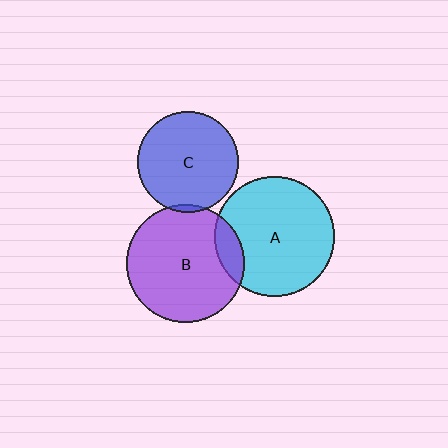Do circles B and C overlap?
Yes.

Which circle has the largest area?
Circle A (cyan).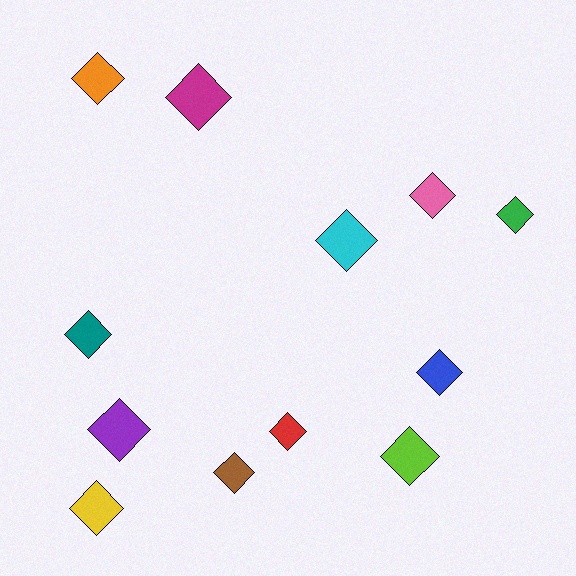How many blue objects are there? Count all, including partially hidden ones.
There is 1 blue object.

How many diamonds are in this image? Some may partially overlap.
There are 12 diamonds.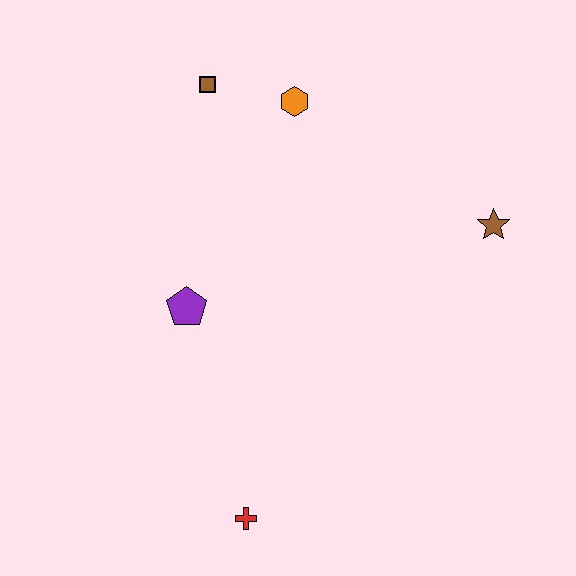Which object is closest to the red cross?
The purple pentagon is closest to the red cross.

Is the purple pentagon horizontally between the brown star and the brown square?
No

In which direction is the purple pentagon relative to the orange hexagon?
The purple pentagon is below the orange hexagon.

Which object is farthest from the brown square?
The red cross is farthest from the brown square.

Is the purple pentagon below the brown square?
Yes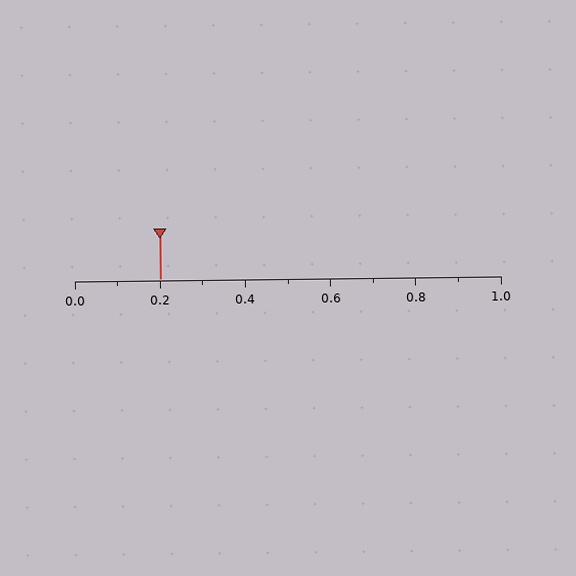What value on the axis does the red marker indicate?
The marker indicates approximately 0.2.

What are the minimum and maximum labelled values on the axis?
The axis runs from 0.0 to 1.0.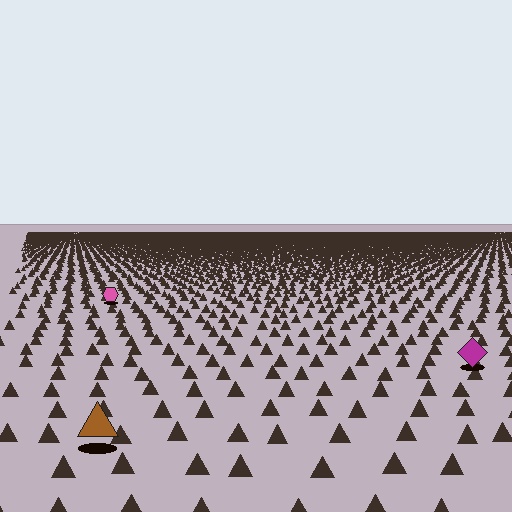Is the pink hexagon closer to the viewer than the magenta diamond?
No. The magenta diamond is closer — you can tell from the texture gradient: the ground texture is coarser near it.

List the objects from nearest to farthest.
From nearest to farthest: the brown triangle, the magenta diamond, the pink hexagon.